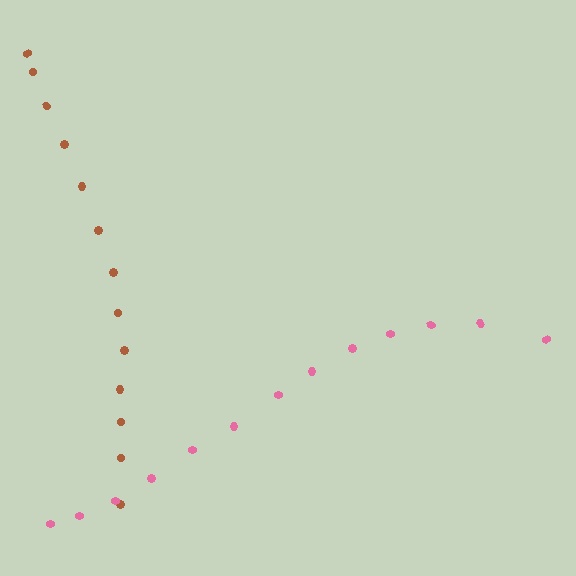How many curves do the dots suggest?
There are 2 distinct paths.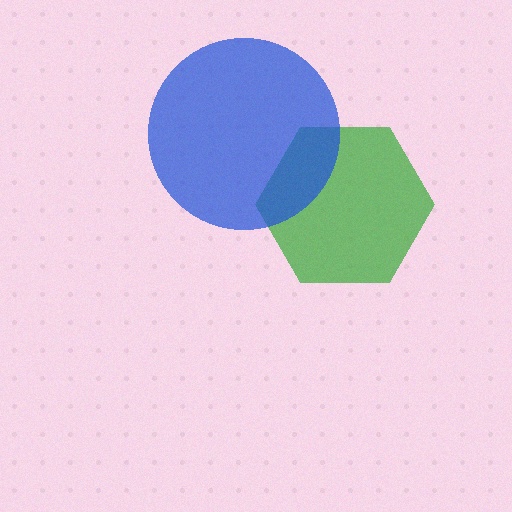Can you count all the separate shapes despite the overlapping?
Yes, there are 2 separate shapes.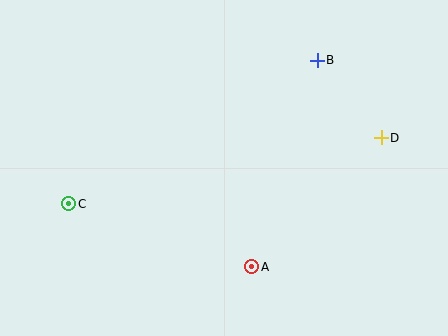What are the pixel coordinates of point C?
Point C is at (69, 204).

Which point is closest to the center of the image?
Point A at (252, 267) is closest to the center.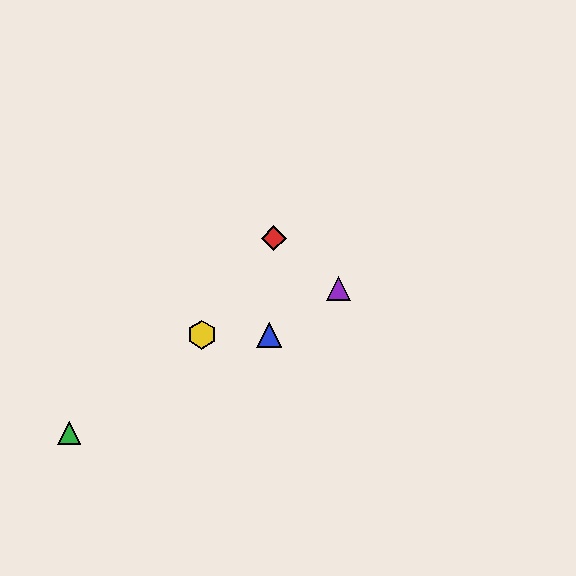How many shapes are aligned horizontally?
2 shapes (the blue triangle, the yellow hexagon) are aligned horizontally.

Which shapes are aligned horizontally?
The blue triangle, the yellow hexagon are aligned horizontally.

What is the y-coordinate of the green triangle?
The green triangle is at y≈433.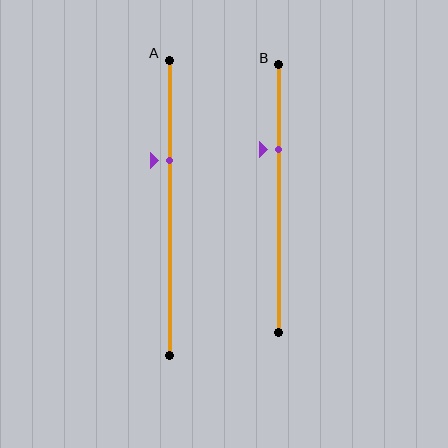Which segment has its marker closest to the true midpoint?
Segment A has its marker closest to the true midpoint.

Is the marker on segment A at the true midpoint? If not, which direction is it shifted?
No, the marker on segment A is shifted upward by about 16% of the segment length.